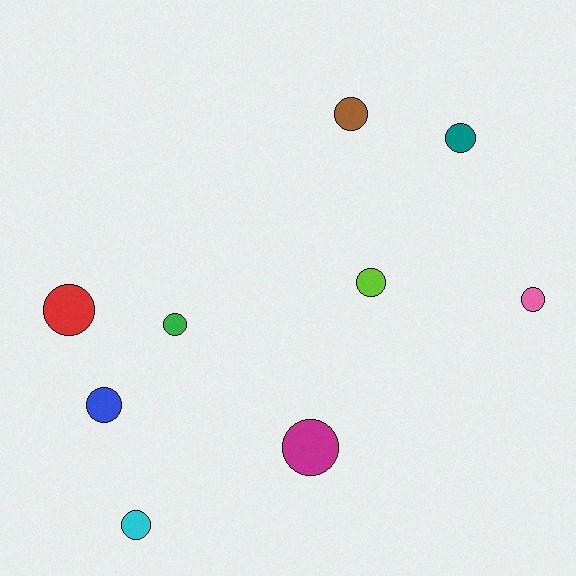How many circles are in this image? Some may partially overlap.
There are 9 circles.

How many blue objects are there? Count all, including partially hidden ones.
There is 1 blue object.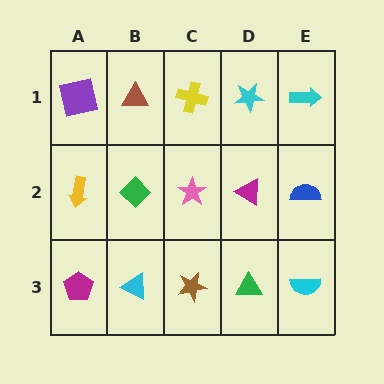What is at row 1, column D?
A cyan star.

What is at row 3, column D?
A green triangle.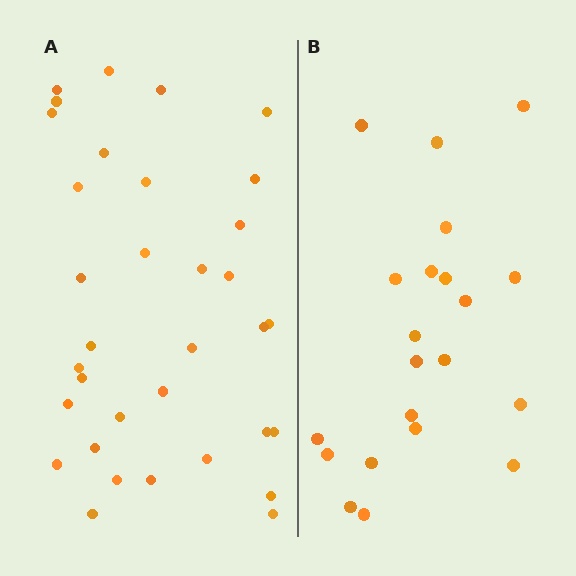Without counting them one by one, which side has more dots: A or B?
Region A (the left region) has more dots.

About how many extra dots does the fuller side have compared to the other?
Region A has approximately 15 more dots than region B.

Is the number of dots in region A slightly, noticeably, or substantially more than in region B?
Region A has substantially more. The ratio is roughly 1.6 to 1.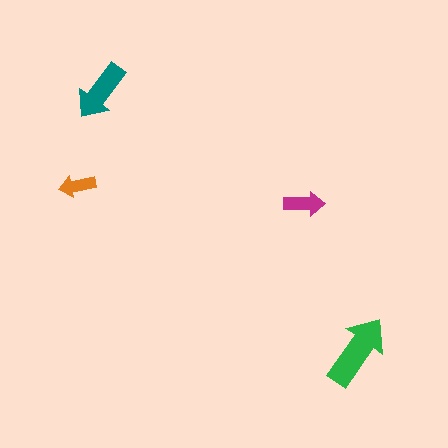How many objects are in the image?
There are 4 objects in the image.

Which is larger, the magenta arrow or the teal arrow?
The teal one.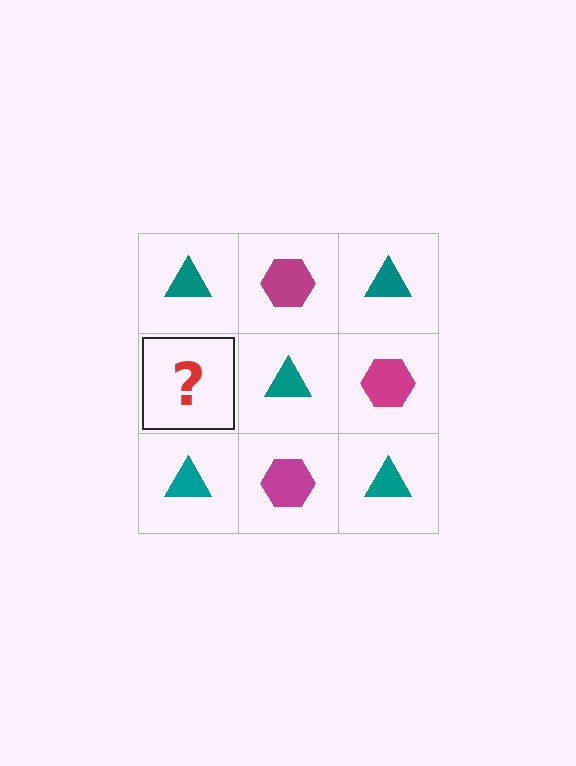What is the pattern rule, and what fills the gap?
The rule is that it alternates teal triangle and magenta hexagon in a checkerboard pattern. The gap should be filled with a magenta hexagon.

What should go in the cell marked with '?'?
The missing cell should contain a magenta hexagon.